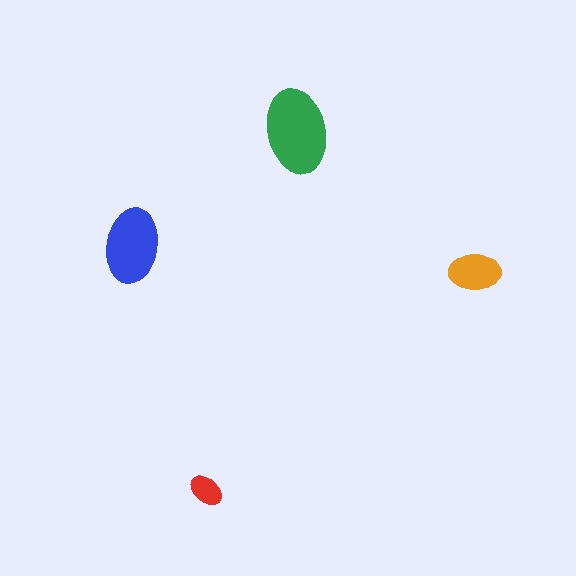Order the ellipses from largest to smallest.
the green one, the blue one, the orange one, the red one.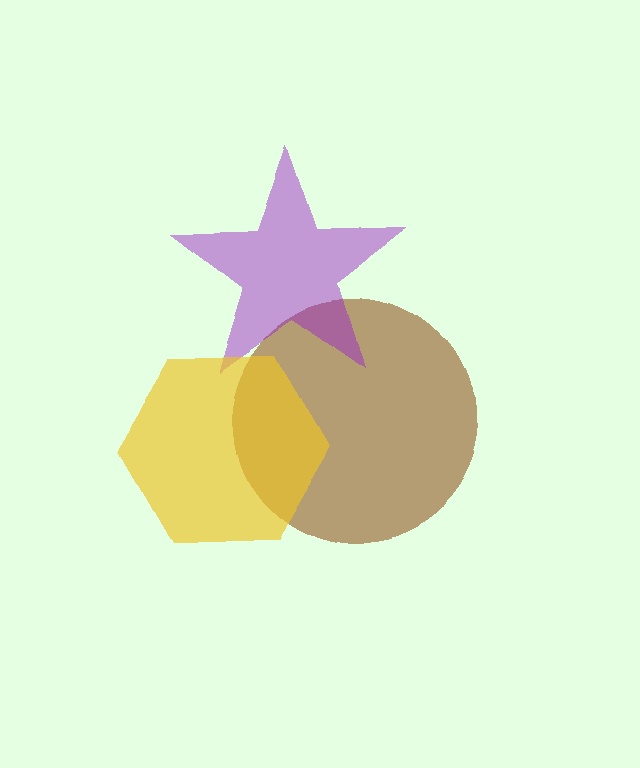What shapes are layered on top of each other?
The layered shapes are: a brown circle, a purple star, a yellow hexagon.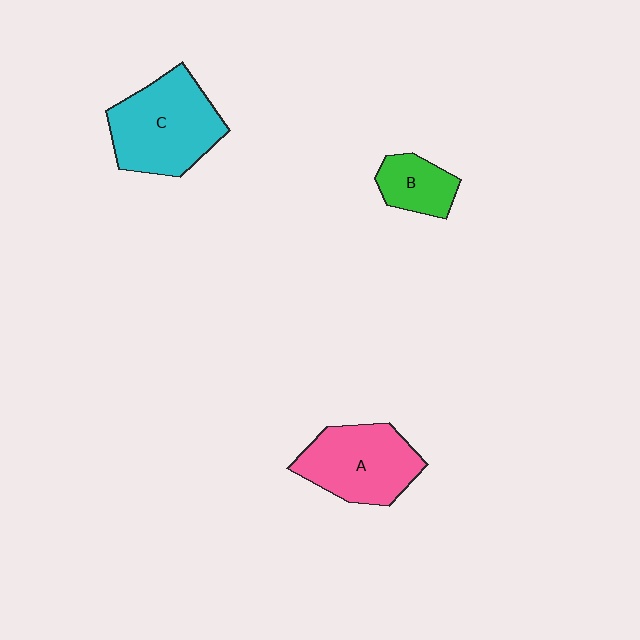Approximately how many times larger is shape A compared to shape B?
Approximately 2.0 times.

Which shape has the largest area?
Shape C (cyan).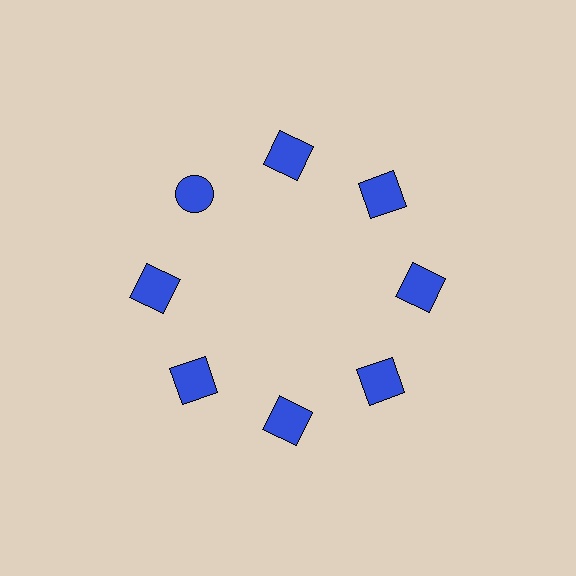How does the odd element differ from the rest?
It has a different shape: circle instead of square.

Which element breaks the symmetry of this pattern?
The blue circle at roughly the 10 o'clock position breaks the symmetry. All other shapes are blue squares.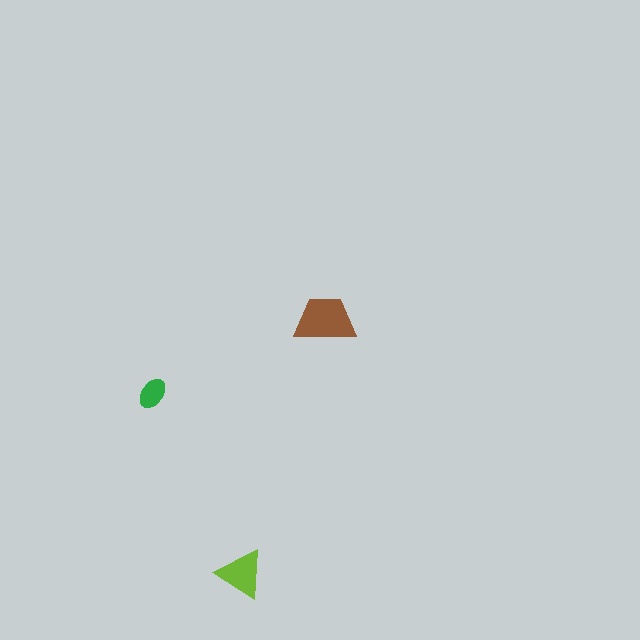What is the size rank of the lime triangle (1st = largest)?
2nd.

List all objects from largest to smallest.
The brown trapezoid, the lime triangle, the green ellipse.